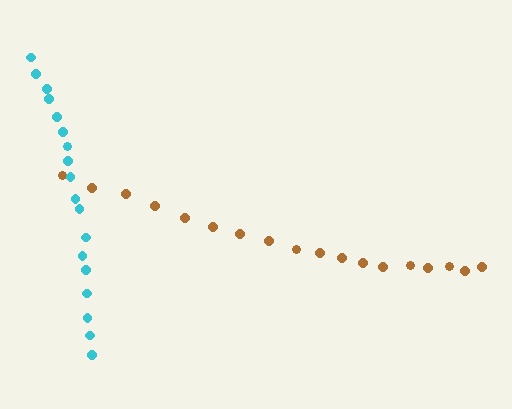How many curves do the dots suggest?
There are 2 distinct paths.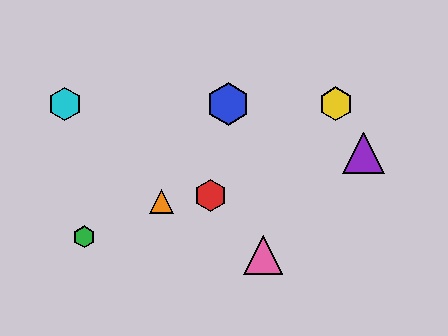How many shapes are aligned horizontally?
3 shapes (the blue hexagon, the yellow hexagon, the cyan hexagon) are aligned horizontally.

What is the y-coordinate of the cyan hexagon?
The cyan hexagon is at y≈104.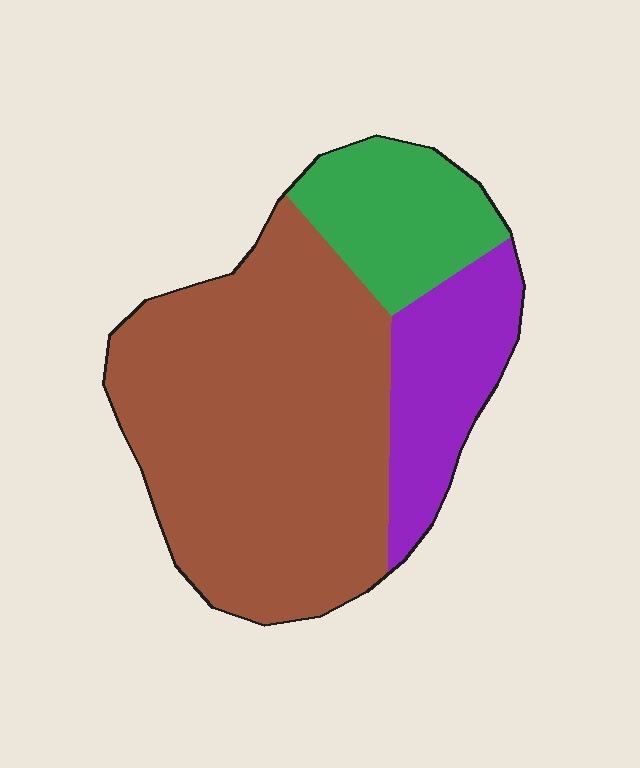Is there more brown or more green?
Brown.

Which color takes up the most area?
Brown, at roughly 65%.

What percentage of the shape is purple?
Purple takes up between a sixth and a third of the shape.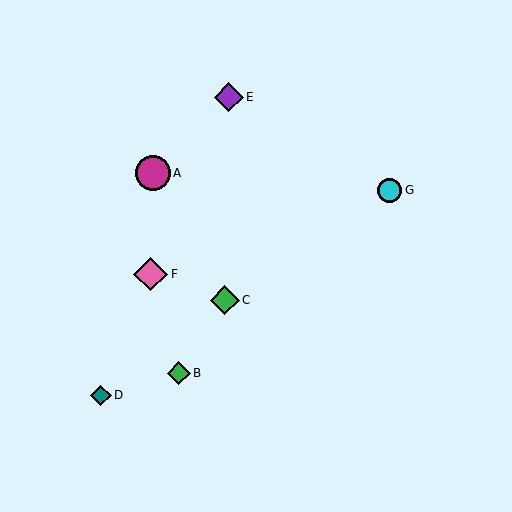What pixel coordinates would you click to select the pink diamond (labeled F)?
Click at (151, 274) to select the pink diamond F.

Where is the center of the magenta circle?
The center of the magenta circle is at (153, 173).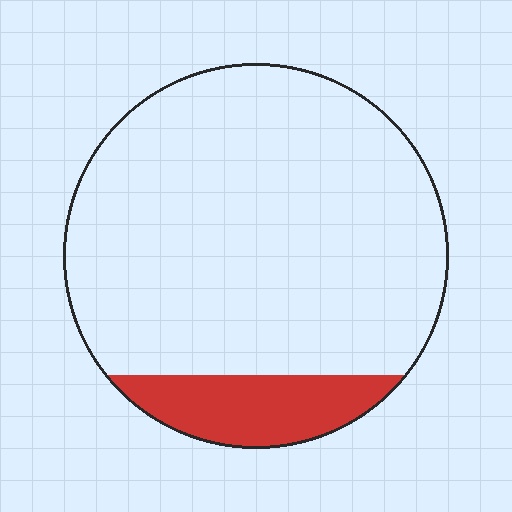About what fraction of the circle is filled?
About one eighth (1/8).